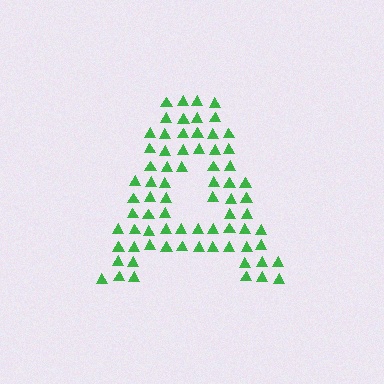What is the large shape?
The large shape is the letter A.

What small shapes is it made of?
It is made of small triangles.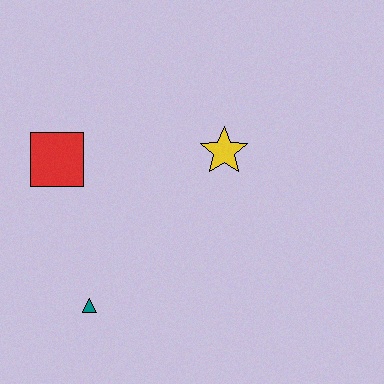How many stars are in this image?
There is 1 star.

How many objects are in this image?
There are 3 objects.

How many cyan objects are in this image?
There are no cyan objects.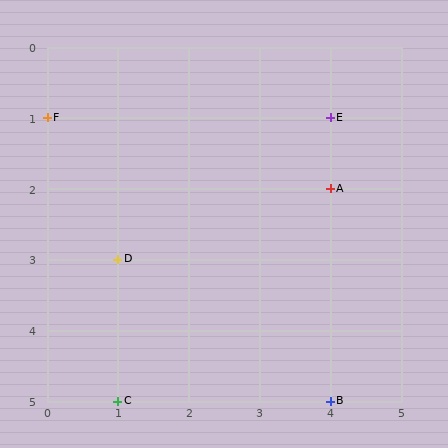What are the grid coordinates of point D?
Point D is at grid coordinates (1, 3).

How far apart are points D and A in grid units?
Points D and A are 3 columns and 1 row apart (about 3.2 grid units diagonally).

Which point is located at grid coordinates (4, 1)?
Point E is at (4, 1).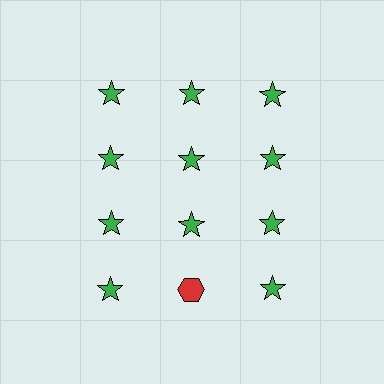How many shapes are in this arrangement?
There are 12 shapes arranged in a grid pattern.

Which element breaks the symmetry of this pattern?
The red hexagon in the fourth row, second from left column breaks the symmetry. All other shapes are green stars.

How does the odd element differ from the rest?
It differs in both color (red instead of green) and shape (hexagon instead of star).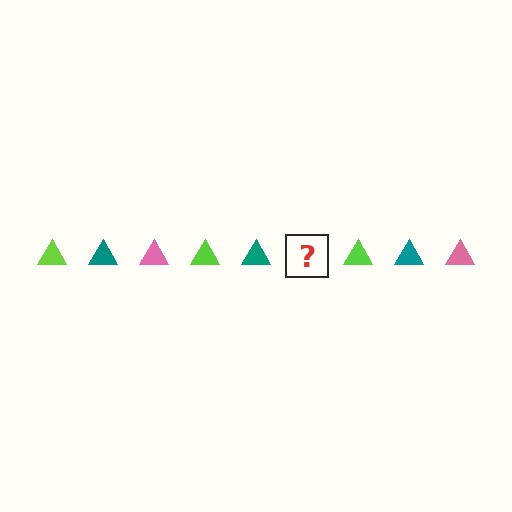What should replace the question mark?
The question mark should be replaced with a pink triangle.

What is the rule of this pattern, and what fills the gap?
The rule is that the pattern cycles through lime, teal, pink triangles. The gap should be filled with a pink triangle.